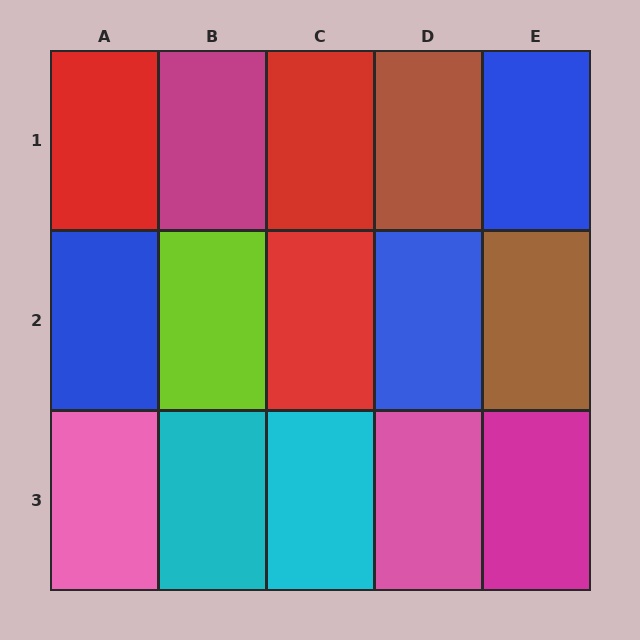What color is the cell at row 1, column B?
Magenta.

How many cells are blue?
3 cells are blue.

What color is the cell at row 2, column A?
Blue.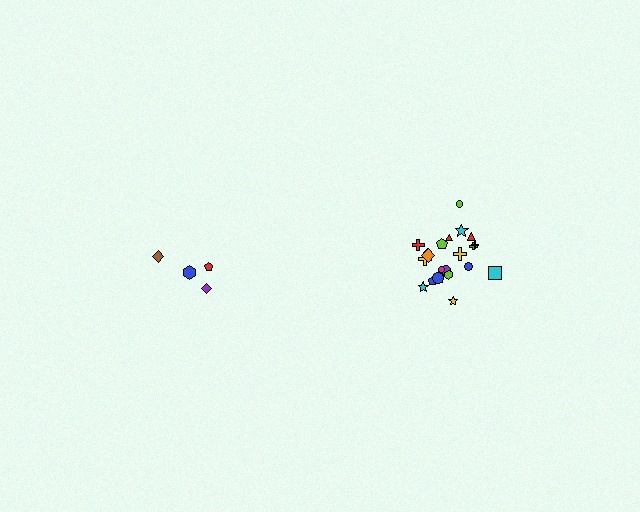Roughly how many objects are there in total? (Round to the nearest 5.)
Roughly 25 objects in total.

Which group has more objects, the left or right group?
The right group.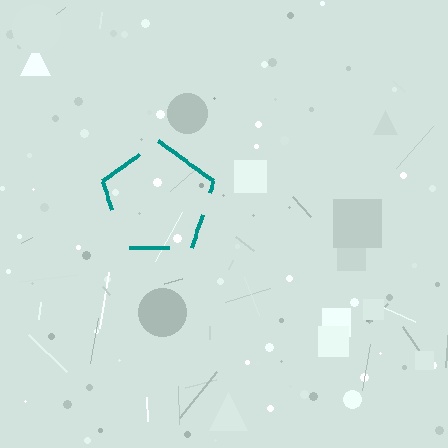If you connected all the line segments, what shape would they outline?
They would outline a pentagon.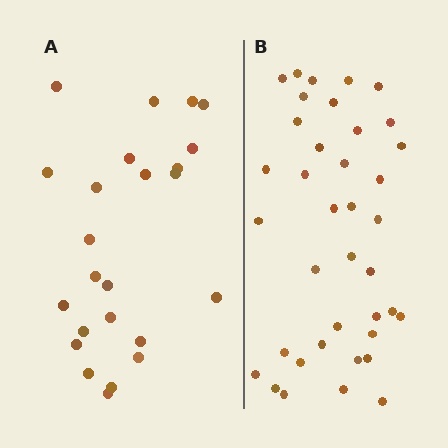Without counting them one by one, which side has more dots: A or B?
Region B (the right region) has more dots.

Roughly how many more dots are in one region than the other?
Region B has approximately 15 more dots than region A.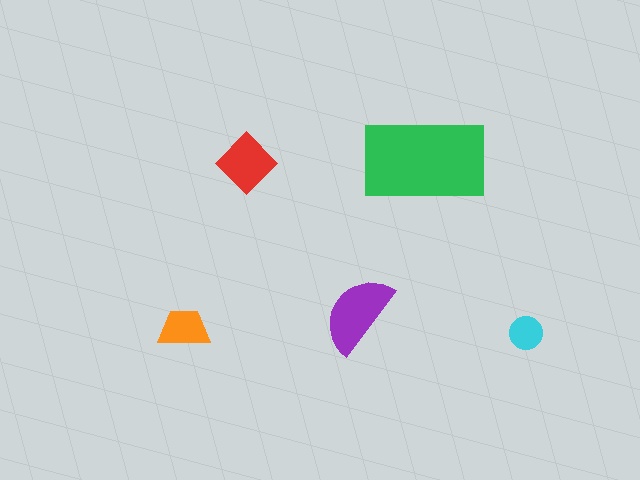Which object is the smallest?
The cyan circle.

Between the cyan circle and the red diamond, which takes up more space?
The red diamond.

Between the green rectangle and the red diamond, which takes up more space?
The green rectangle.